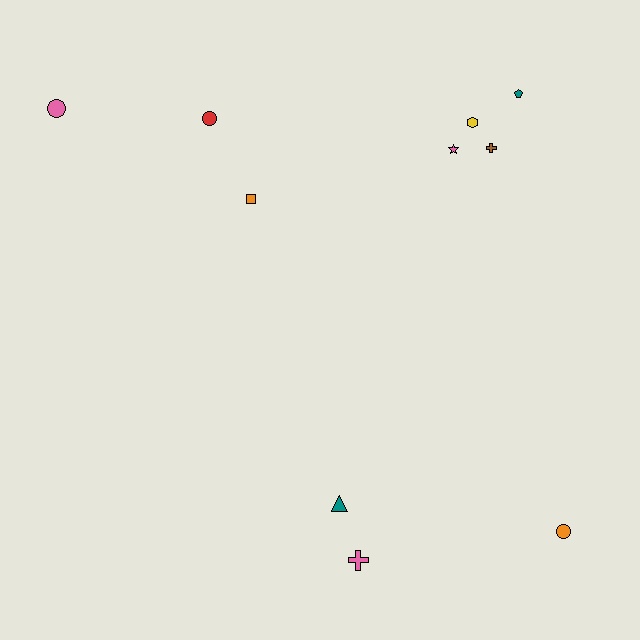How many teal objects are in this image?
There are 2 teal objects.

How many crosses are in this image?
There are 2 crosses.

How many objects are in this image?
There are 10 objects.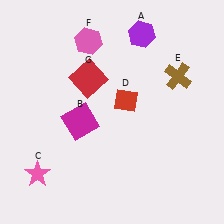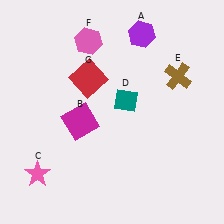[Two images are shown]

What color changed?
The diamond (D) changed from red in Image 1 to teal in Image 2.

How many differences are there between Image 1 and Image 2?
There is 1 difference between the two images.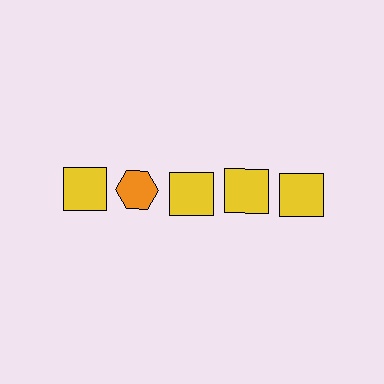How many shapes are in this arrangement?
There are 5 shapes arranged in a grid pattern.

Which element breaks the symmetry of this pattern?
The orange hexagon in the top row, second from left column breaks the symmetry. All other shapes are yellow squares.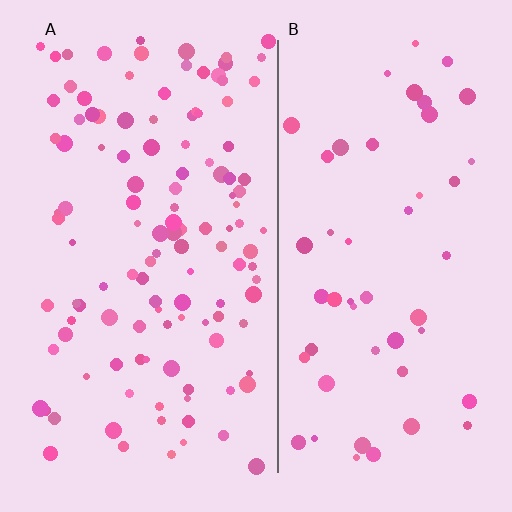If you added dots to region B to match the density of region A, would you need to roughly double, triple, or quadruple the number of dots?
Approximately double.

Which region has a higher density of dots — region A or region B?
A (the left).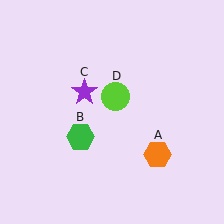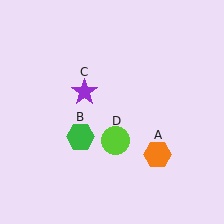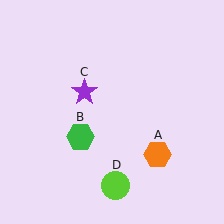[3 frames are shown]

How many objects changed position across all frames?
1 object changed position: lime circle (object D).